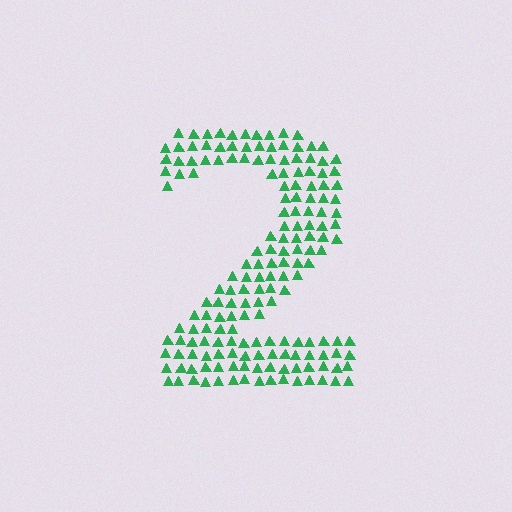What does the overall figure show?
The overall figure shows the digit 2.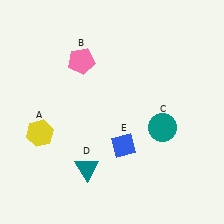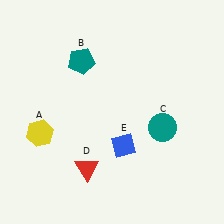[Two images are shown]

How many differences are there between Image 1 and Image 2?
There are 2 differences between the two images.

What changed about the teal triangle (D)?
In Image 1, D is teal. In Image 2, it changed to red.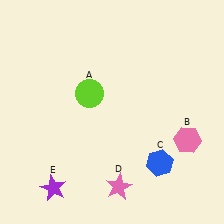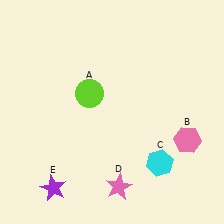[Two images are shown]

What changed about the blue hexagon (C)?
In Image 1, C is blue. In Image 2, it changed to cyan.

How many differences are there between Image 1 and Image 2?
There is 1 difference between the two images.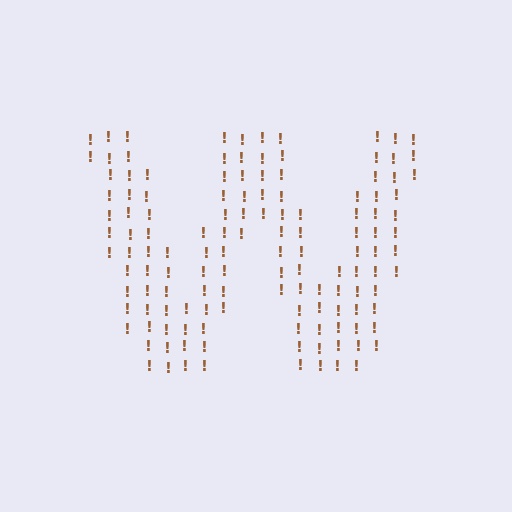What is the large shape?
The large shape is the letter W.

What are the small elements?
The small elements are exclamation marks.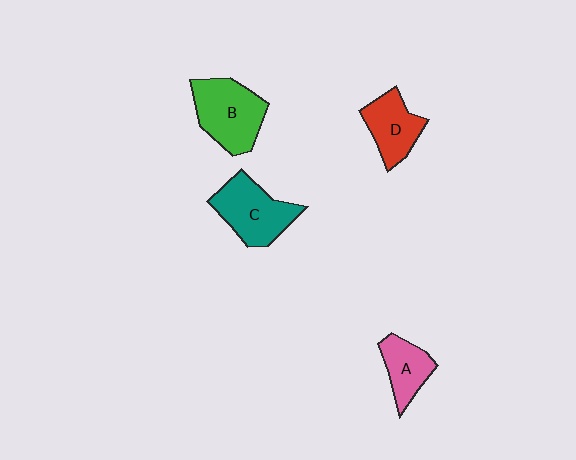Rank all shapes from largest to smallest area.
From largest to smallest: B (green), C (teal), D (red), A (pink).